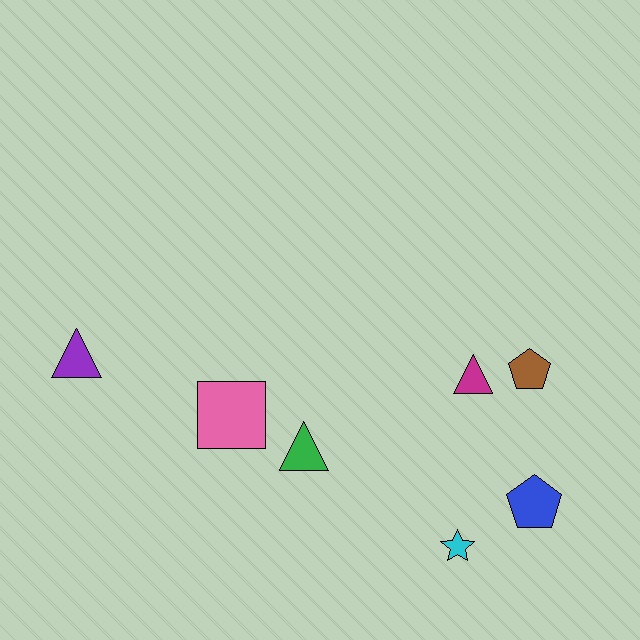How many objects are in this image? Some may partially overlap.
There are 7 objects.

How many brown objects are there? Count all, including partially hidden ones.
There is 1 brown object.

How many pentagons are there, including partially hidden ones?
There are 2 pentagons.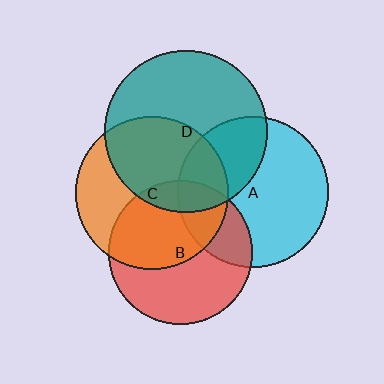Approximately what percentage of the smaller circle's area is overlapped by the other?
Approximately 25%.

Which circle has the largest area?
Circle D (teal).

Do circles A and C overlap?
Yes.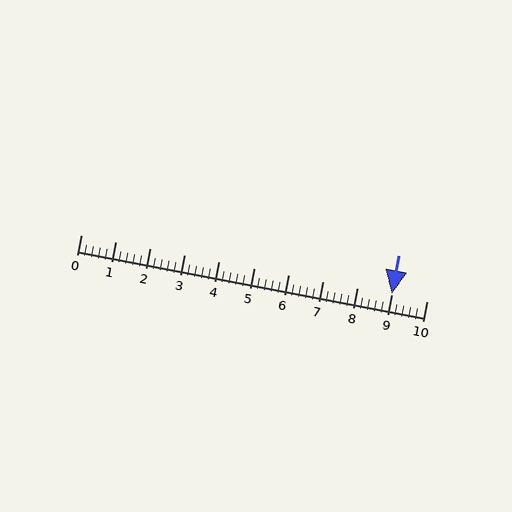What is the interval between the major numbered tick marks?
The major tick marks are spaced 1 units apart.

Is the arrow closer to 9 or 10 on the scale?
The arrow is closer to 9.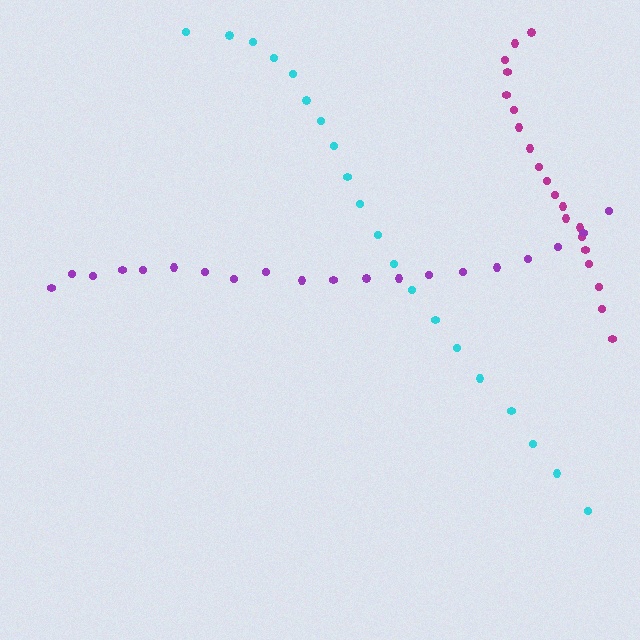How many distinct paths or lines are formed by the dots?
There are 3 distinct paths.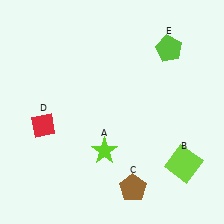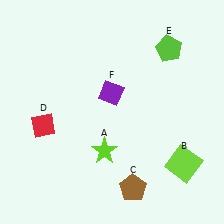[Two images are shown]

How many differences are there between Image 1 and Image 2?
There is 1 difference between the two images.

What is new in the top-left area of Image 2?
A purple diamond (F) was added in the top-left area of Image 2.